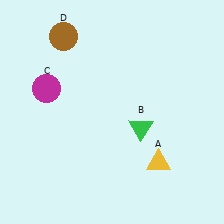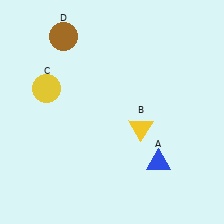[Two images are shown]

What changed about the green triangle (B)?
In Image 1, B is green. In Image 2, it changed to yellow.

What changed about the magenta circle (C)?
In Image 1, C is magenta. In Image 2, it changed to yellow.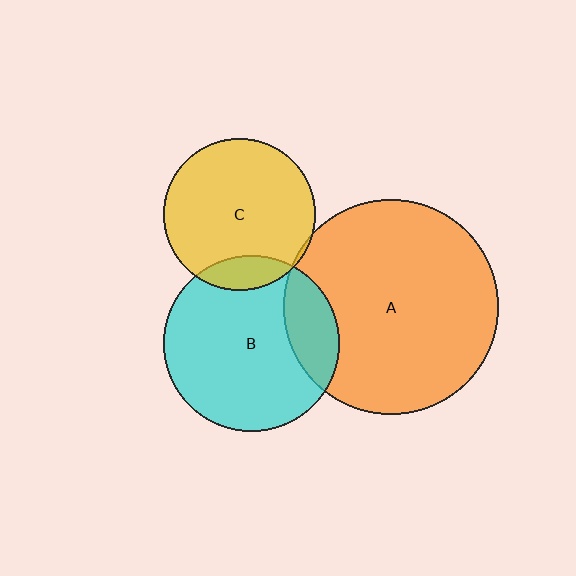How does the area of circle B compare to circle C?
Approximately 1.3 times.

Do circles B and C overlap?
Yes.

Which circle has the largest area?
Circle A (orange).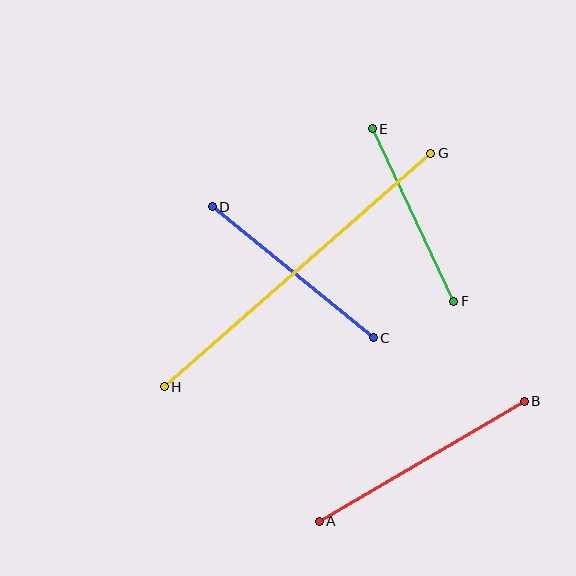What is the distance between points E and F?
The distance is approximately 191 pixels.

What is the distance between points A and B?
The distance is approximately 237 pixels.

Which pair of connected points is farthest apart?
Points G and H are farthest apart.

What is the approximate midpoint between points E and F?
The midpoint is at approximately (413, 215) pixels.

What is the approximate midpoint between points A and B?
The midpoint is at approximately (422, 461) pixels.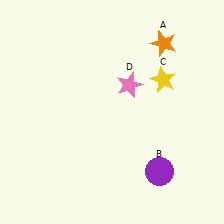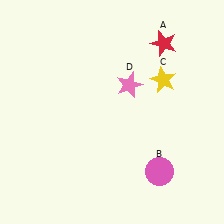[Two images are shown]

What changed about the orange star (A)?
In Image 1, A is orange. In Image 2, it changed to red.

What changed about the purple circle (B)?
In Image 1, B is purple. In Image 2, it changed to pink.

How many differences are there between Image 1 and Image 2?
There are 2 differences between the two images.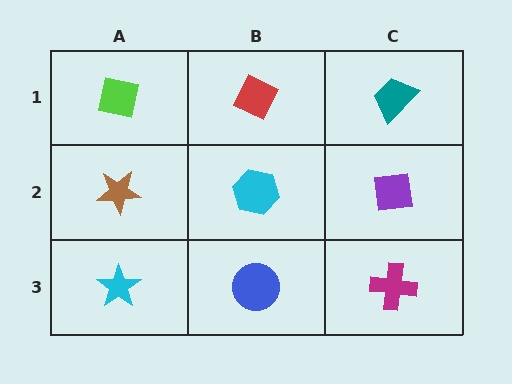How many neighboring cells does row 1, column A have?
2.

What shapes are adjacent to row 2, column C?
A teal trapezoid (row 1, column C), a magenta cross (row 3, column C), a cyan hexagon (row 2, column B).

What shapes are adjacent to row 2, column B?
A red diamond (row 1, column B), a blue circle (row 3, column B), a brown star (row 2, column A), a purple square (row 2, column C).